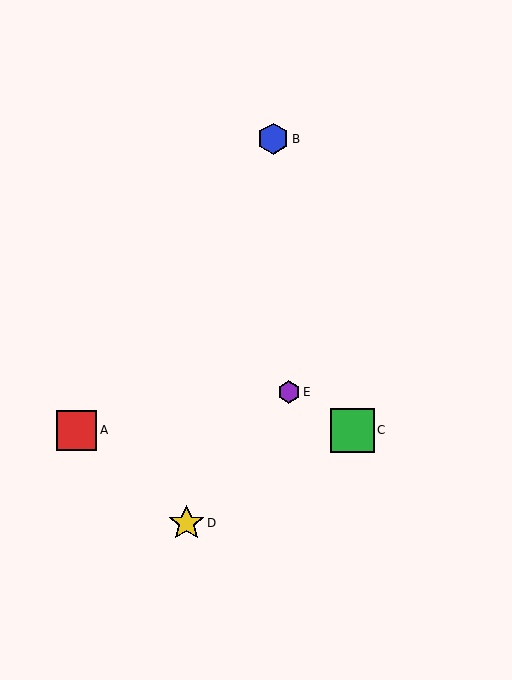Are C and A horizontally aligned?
Yes, both are at y≈431.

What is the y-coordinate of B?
Object B is at y≈139.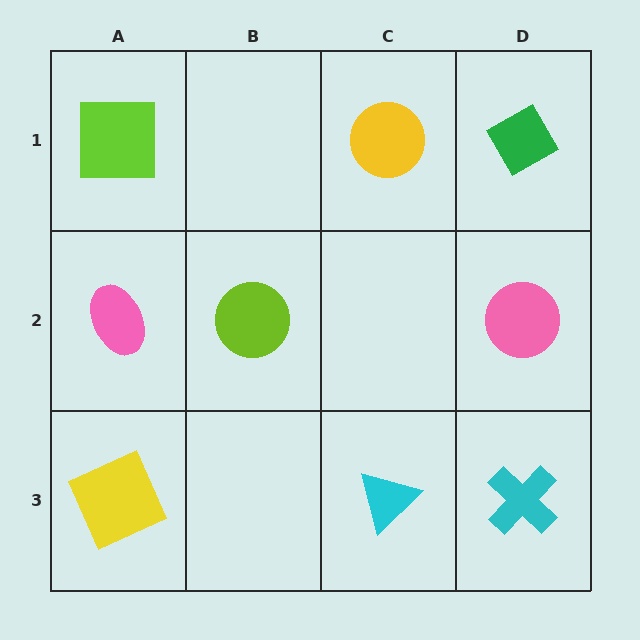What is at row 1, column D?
A green diamond.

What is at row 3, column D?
A cyan cross.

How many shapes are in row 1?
3 shapes.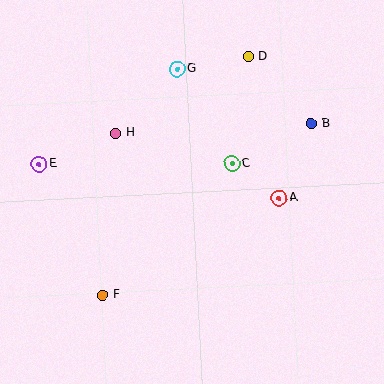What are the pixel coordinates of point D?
Point D is at (249, 57).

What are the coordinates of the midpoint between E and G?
The midpoint between E and G is at (108, 116).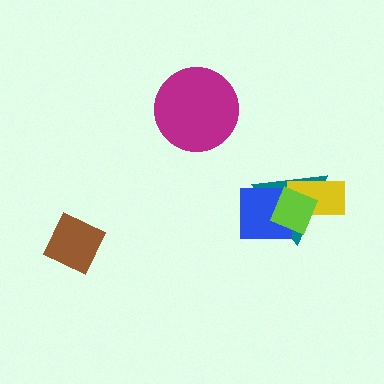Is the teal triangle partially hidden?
Yes, it is partially covered by another shape.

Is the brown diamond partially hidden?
No, no other shape covers it.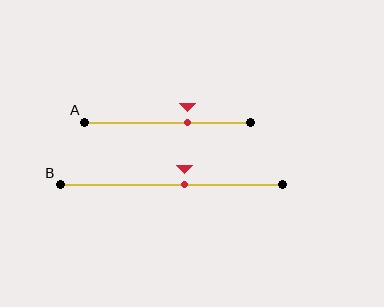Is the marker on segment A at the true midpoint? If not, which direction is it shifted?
No, the marker on segment A is shifted to the right by about 12% of the segment length.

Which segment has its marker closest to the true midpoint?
Segment B has its marker closest to the true midpoint.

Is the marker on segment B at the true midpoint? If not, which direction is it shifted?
No, the marker on segment B is shifted to the right by about 6% of the segment length.